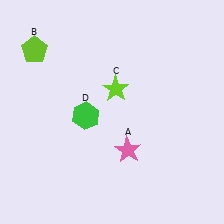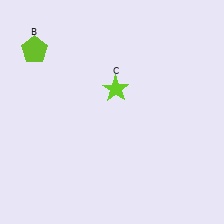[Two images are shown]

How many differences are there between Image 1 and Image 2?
There are 2 differences between the two images.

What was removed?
The green hexagon (D), the pink star (A) were removed in Image 2.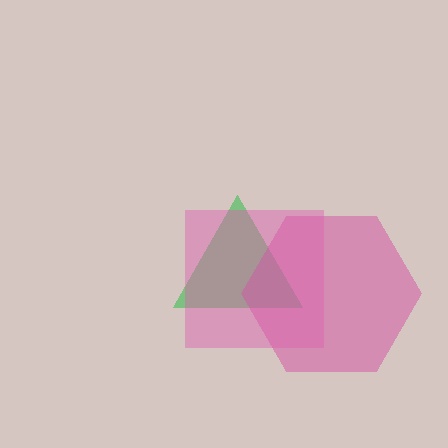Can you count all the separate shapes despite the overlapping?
Yes, there are 3 separate shapes.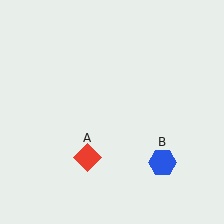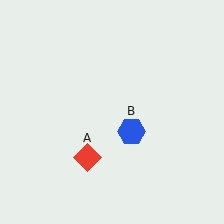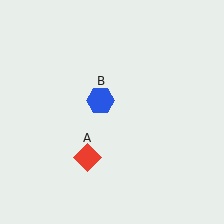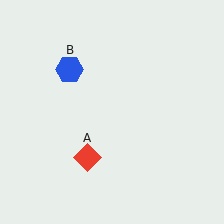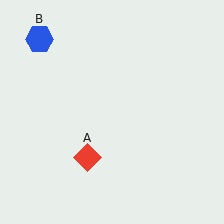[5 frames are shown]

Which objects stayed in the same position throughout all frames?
Red diamond (object A) remained stationary.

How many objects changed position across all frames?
1 object changed position: blue hexagon (object B).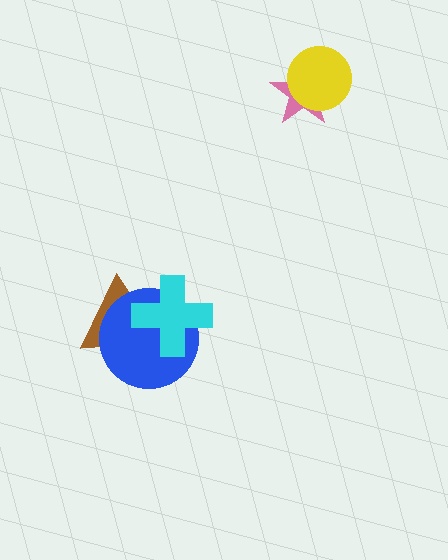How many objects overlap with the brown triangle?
2 objects overlap with the brown triangle.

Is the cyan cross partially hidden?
No, no other shape covers it.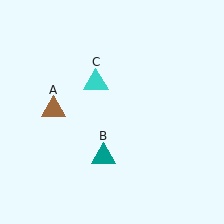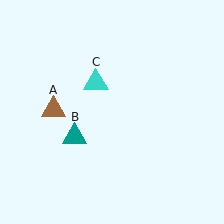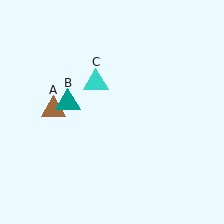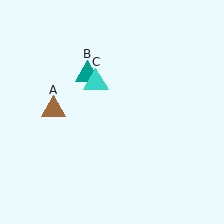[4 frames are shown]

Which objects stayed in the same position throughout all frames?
Brown triangle (object A) and cyan triangle (object C) remained stationary.